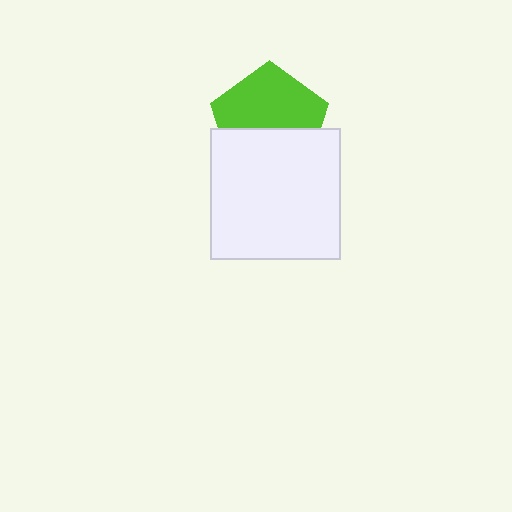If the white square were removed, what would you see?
You would see the complete lime pentagon.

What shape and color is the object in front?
The object in front is a white square.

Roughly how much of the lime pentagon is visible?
About half of it is visible (roughly 56%).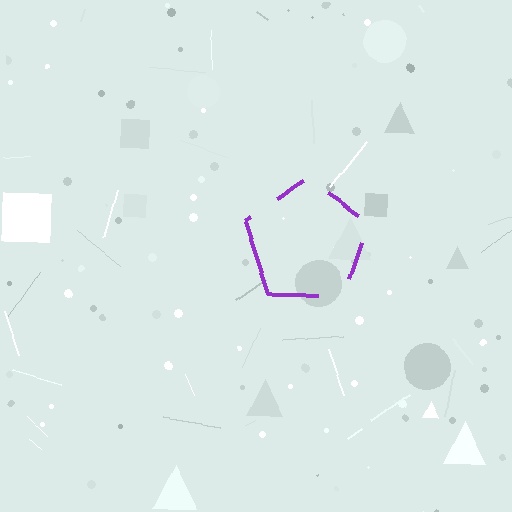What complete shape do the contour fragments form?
The contour fragments form a pentagon.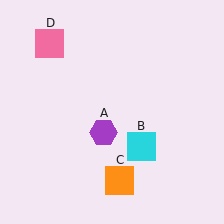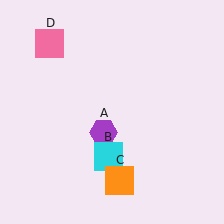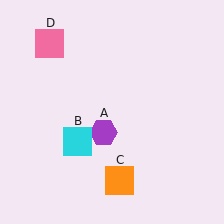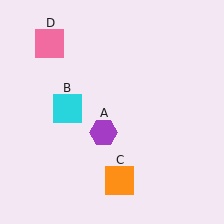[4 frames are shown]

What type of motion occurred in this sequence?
The cyan square (object B) rotated clockwise around the center of the scene.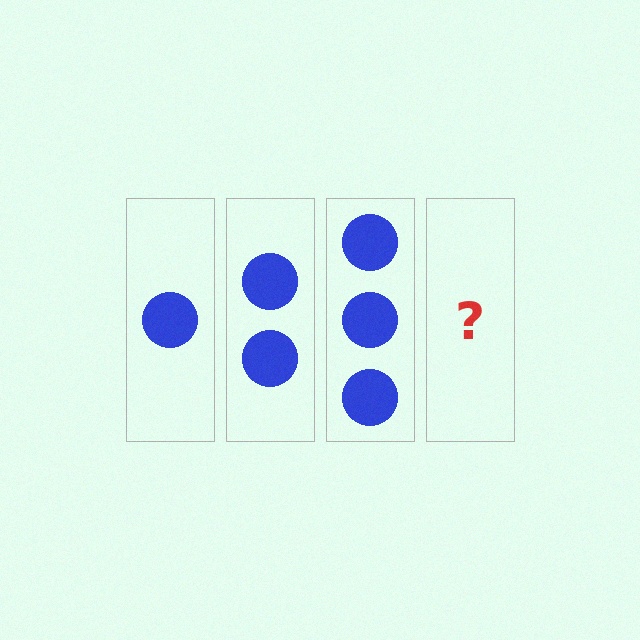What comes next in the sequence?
The next element should be 4 circles.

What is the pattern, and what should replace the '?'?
The pattern is that each step adds one more circle. The '?' should be 4 circles.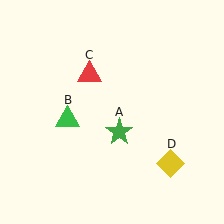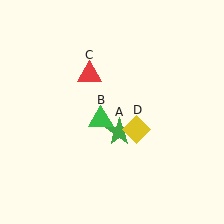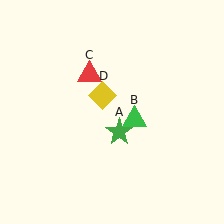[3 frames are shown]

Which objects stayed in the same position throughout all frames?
Green star (object A) and red triangle (object C) remained stationary.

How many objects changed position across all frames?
2 objects changed position: green triangle (object B), yellow diamond (object D).